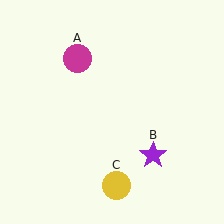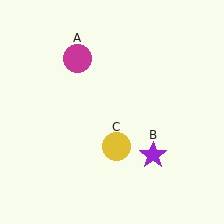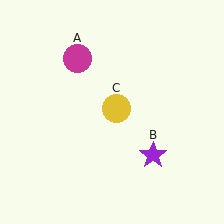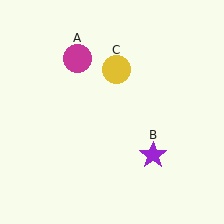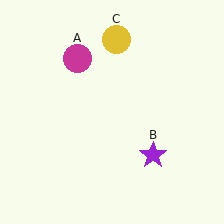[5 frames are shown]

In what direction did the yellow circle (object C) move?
The yellow circle (object C) moved up.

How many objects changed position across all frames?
1 object changed position: yellow circle (object C).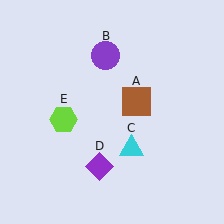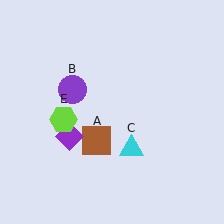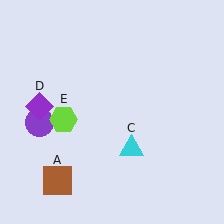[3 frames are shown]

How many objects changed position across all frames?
3 objects changed position: brown square (object A), purple circle (object B), purple diamond (object D).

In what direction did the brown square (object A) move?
The brown square (object A) moved down and to the left.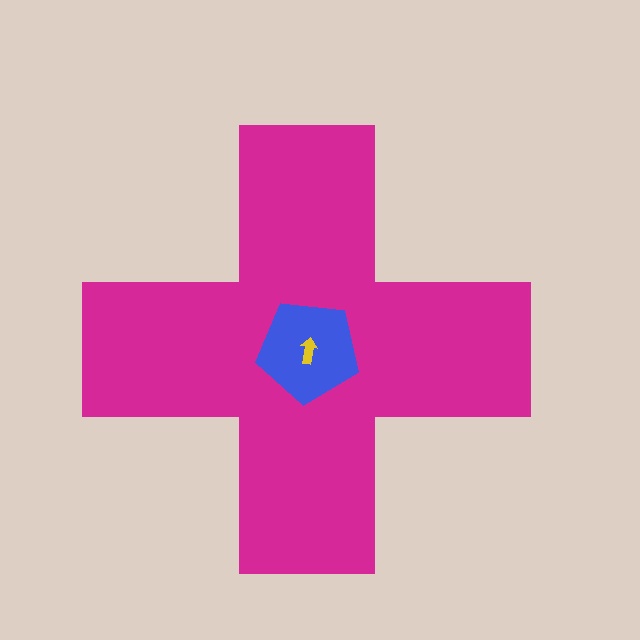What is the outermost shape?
The magenta cross.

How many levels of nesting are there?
3.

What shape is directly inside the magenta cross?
The blue pentagon.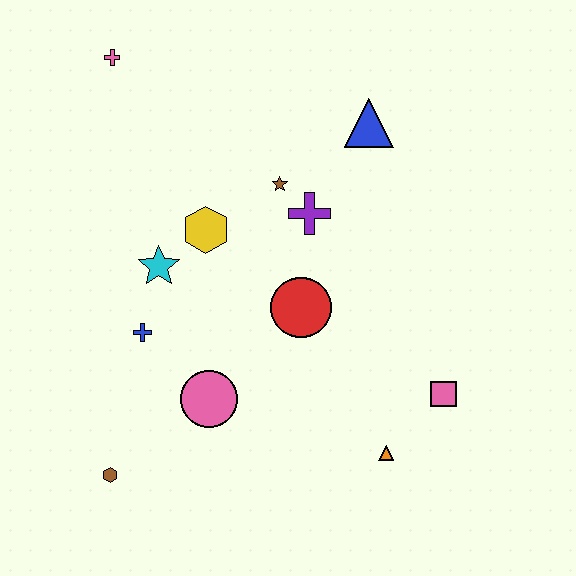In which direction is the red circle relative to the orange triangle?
The red circle is above the orange triangle.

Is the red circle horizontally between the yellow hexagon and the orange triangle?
Yes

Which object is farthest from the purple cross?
The brown hexagon is farthest from the purple cross.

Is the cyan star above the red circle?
Yes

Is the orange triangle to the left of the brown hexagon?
No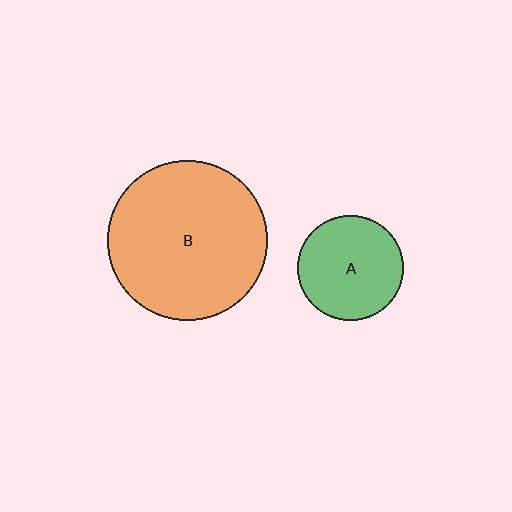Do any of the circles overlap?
No, none of the circles overlap.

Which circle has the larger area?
Circle B (orange).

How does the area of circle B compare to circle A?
Approximately 2.3 times.